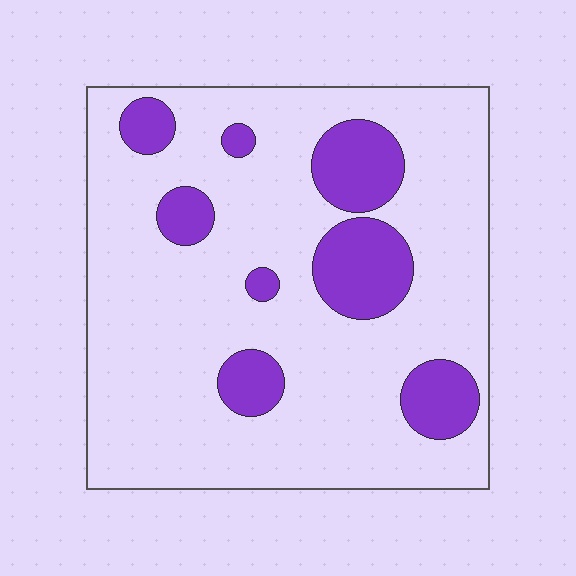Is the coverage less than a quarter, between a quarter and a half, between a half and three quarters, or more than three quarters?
Less than a quarter.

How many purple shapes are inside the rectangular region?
8.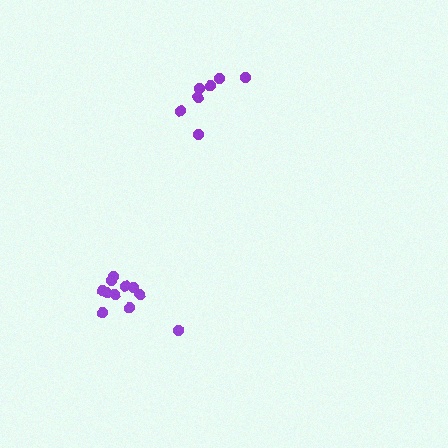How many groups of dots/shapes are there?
There are 2 groups.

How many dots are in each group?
Group 1: 7 dots, Group 2: 11 dots (18 total).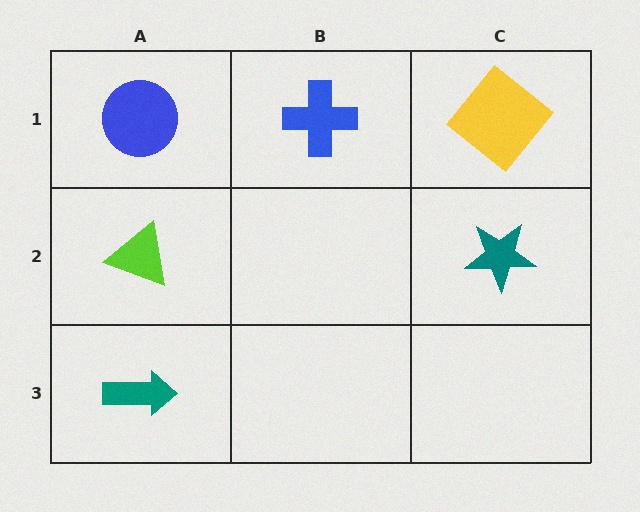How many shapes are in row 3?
1 shape.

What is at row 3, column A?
A teal arrow.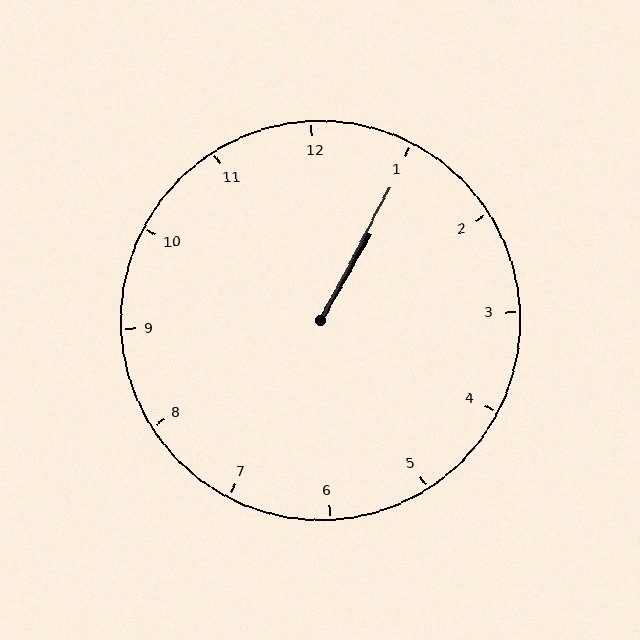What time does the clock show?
1:05.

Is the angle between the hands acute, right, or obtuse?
It is acute.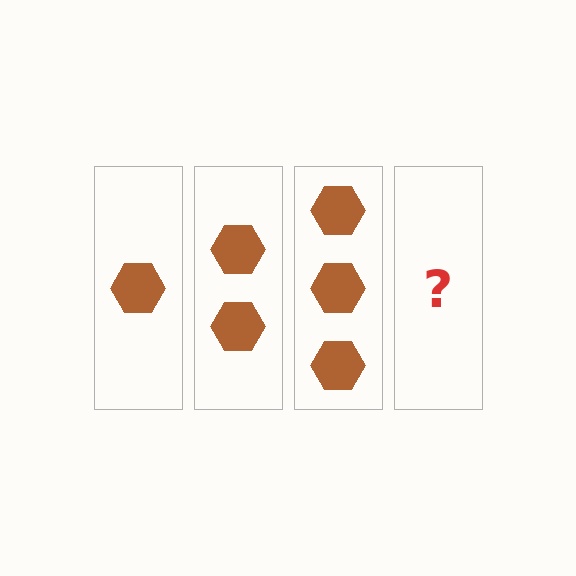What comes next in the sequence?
The next element should be 4 hexagons.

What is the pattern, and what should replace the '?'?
The pattern is that each step adds one more hexagon. The '?' should be 4 hexagons.